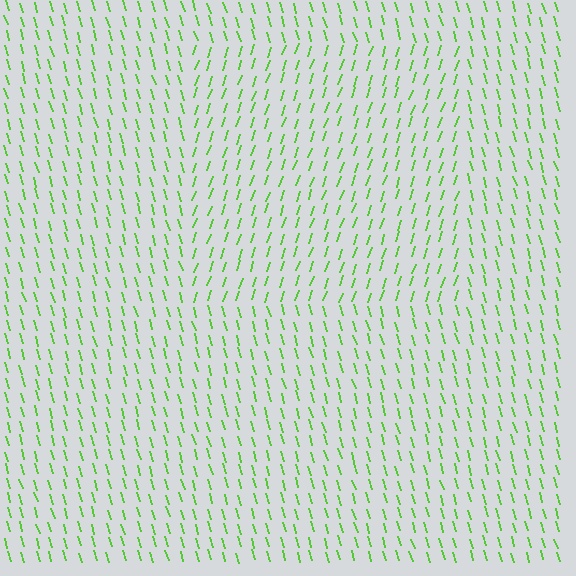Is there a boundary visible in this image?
Yes, there is a texture boundary formed by a change in line orientation.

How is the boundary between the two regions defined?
The boundary is defined purely by a change in line orientation (approximately 35 degrees difference). All lines are the same color and thickness.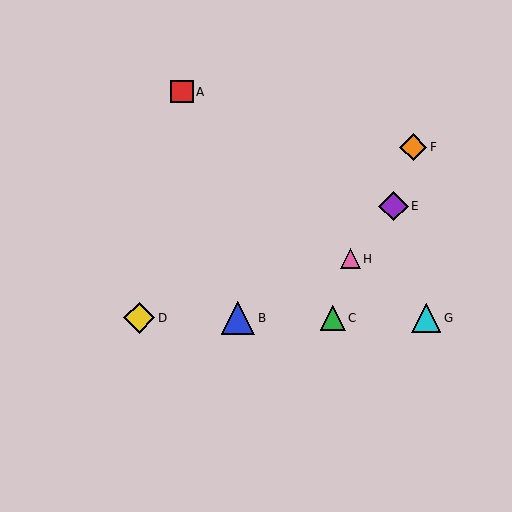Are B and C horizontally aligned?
Yes, both are at y≈318.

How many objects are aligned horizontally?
4 objects (B, C, D, G) are aligned horizontally.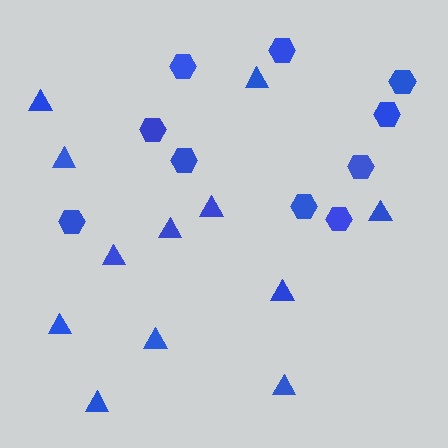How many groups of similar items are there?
There are 2 groups: one group of triangles (12) and one group of hexagons (10).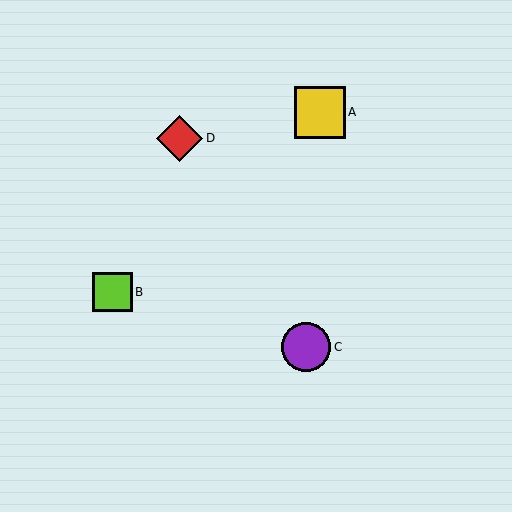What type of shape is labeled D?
Shape D is a red diamond.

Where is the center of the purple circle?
The center of the purple circle is at (306, 347).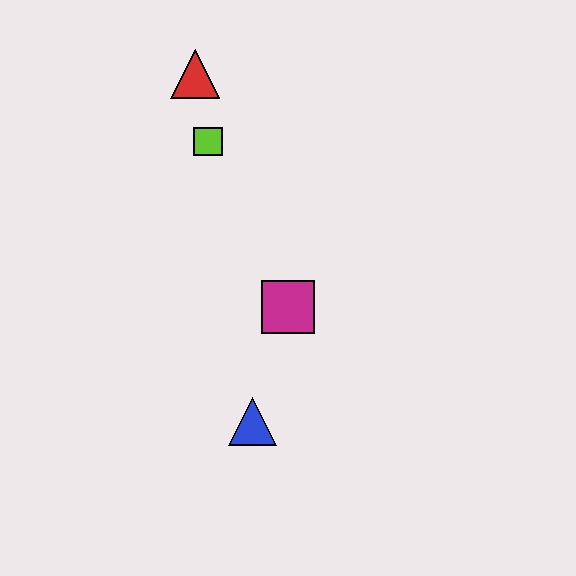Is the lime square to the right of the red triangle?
Yes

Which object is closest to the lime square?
The red triangle is closest to the lime square.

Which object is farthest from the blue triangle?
The red triangle is farthest from the blue triangle.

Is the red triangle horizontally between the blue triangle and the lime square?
No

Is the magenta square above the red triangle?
No